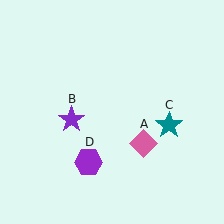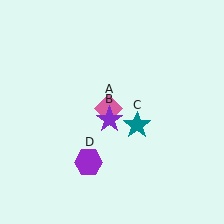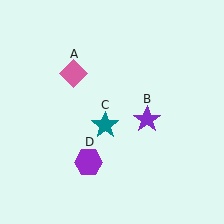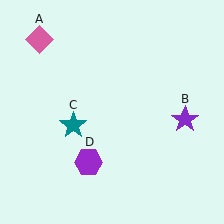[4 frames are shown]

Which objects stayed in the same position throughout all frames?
Purple hexagon (object D) remained stationary.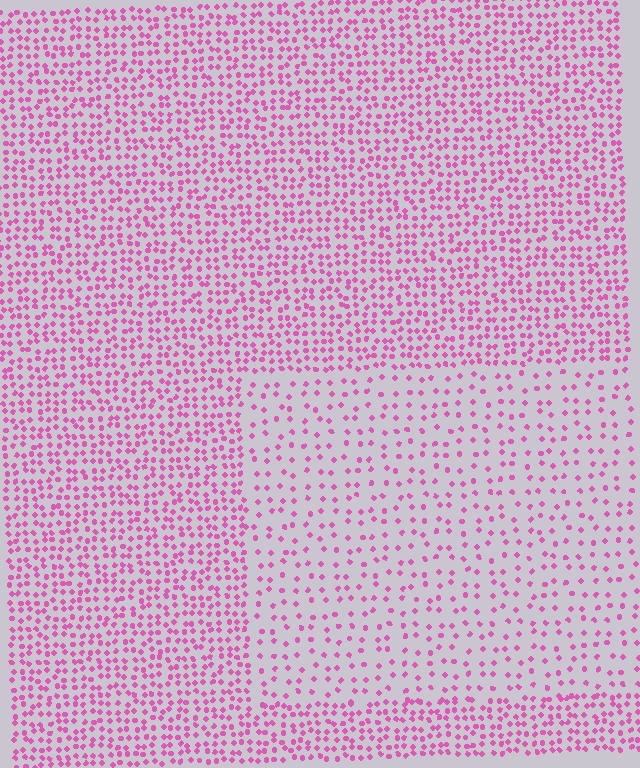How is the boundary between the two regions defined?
The boundary is defined by a change in element density (approximately 2.2x ratio). All elements are the same color, size, and shape.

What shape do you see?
I see a rectangle.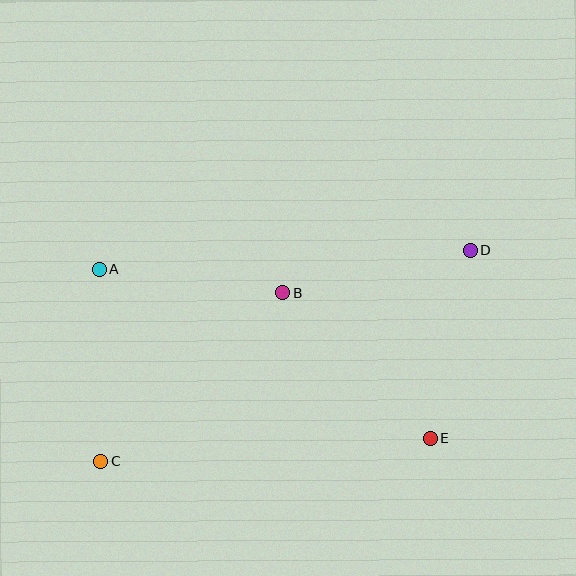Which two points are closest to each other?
Points A and B are closest to each other.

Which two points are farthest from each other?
Points C and D are farthest from each other.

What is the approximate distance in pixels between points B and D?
The distance between B and D is approximately 192 pixels.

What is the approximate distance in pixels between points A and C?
The distance between A and C is approximately 192 pixels.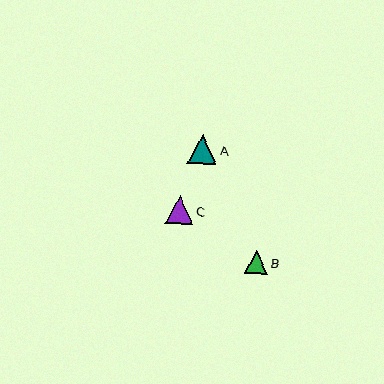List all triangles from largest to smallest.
From largest to smallest: A, C, B.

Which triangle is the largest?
Triangle A is the largest with a size of approximately 29 pixels.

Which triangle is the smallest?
Triangle B is the smallest with a size of approximately 22 pixels.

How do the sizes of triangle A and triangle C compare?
Triangle A and triangle C are approximately the same size.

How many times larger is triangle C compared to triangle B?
Triangle C is approximately 1.3 times the size of triangle B.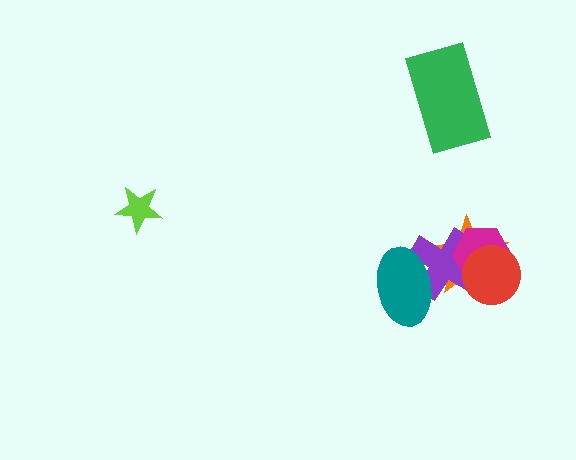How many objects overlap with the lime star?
0 objects overlap with the lime star.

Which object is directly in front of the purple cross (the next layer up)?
The magenta hexagon is directly in front of the purple cross.